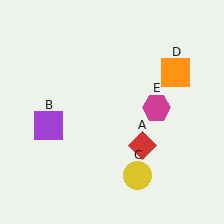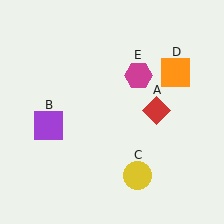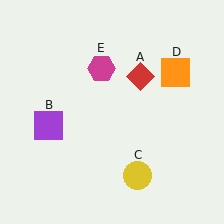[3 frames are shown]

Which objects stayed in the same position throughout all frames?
Purple square (object B) and yellow circle (object C) and orange square (object D) remained stationary.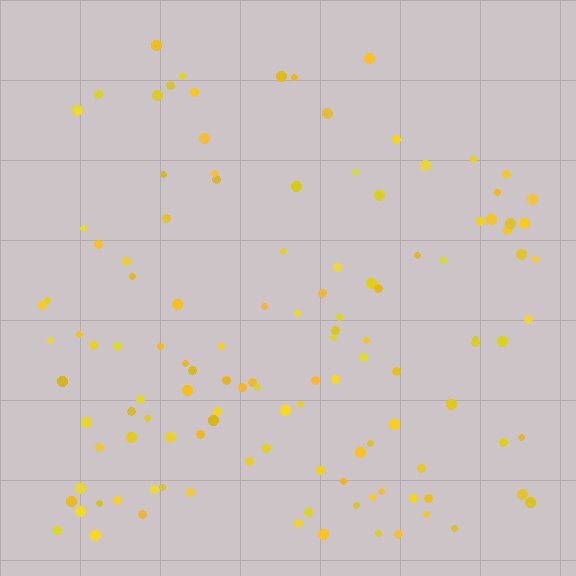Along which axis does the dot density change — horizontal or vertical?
Vertical.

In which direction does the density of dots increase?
From top to bottom, with the bottom side densest.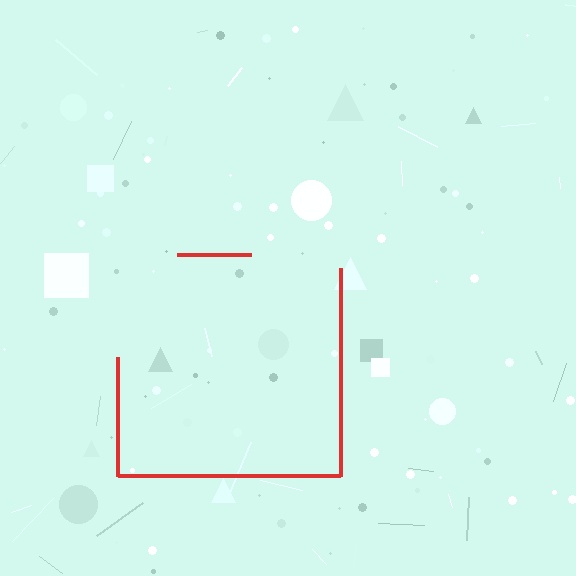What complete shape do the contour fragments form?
The contour fragments form a square.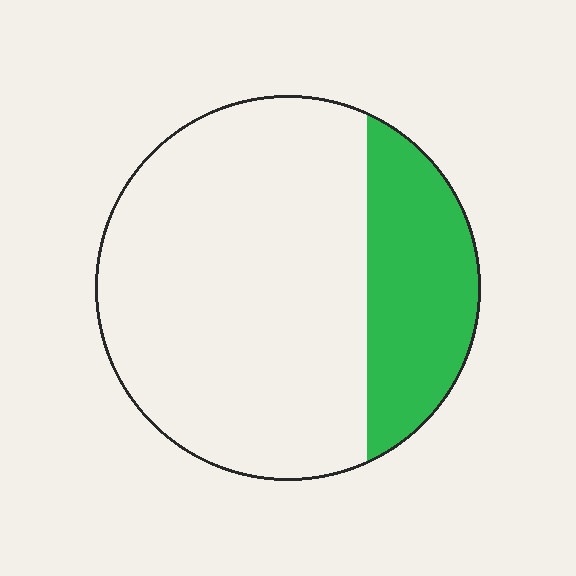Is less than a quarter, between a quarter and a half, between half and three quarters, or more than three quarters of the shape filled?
Less than a quarter.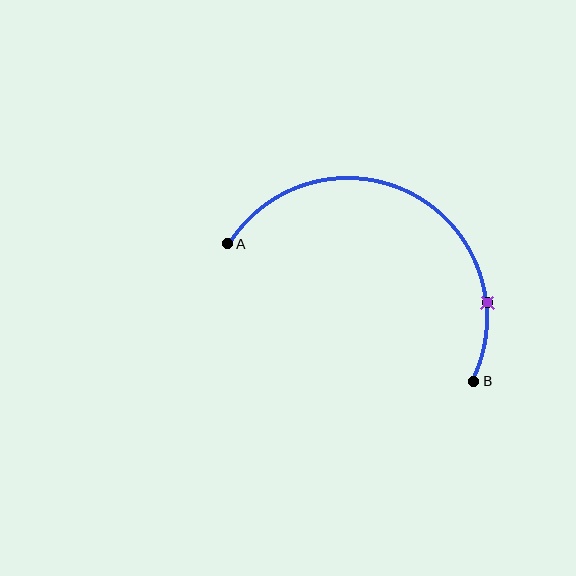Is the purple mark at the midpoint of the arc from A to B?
No. The purple mark lies on the arc but is closer to endpoint B. The arc midpoint would be at the point on the curve equidistant along the arc from both A and B.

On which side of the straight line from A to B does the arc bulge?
The arc bulges above the straight line connecting A and B.